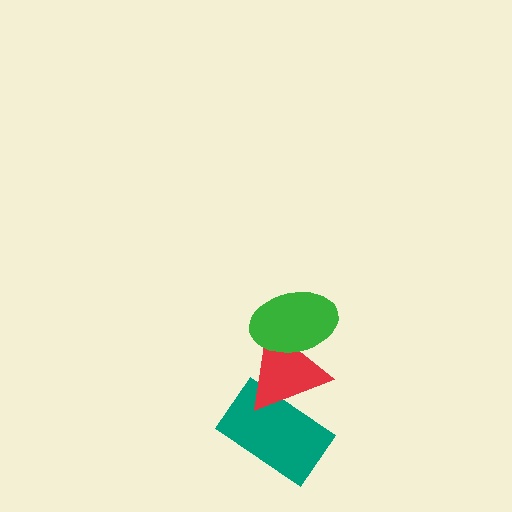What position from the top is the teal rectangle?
The teal rectangle is 3rd from the top.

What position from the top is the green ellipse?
The green ellipse is 1st from the top.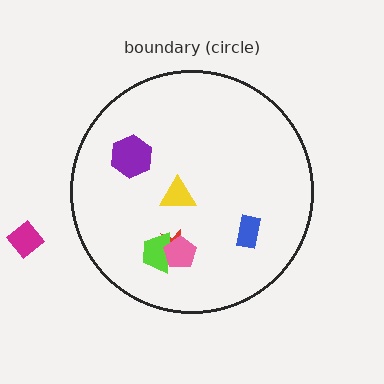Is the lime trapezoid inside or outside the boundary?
Inside.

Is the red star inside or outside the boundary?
Inside.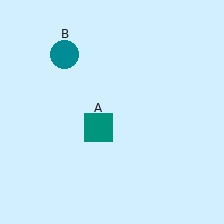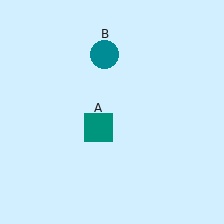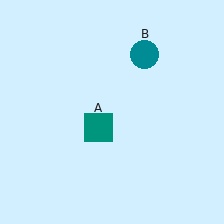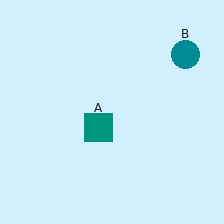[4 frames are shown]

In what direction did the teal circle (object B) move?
The teal circle (object B) moved right.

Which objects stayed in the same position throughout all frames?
Teal square (object A) remained stationary.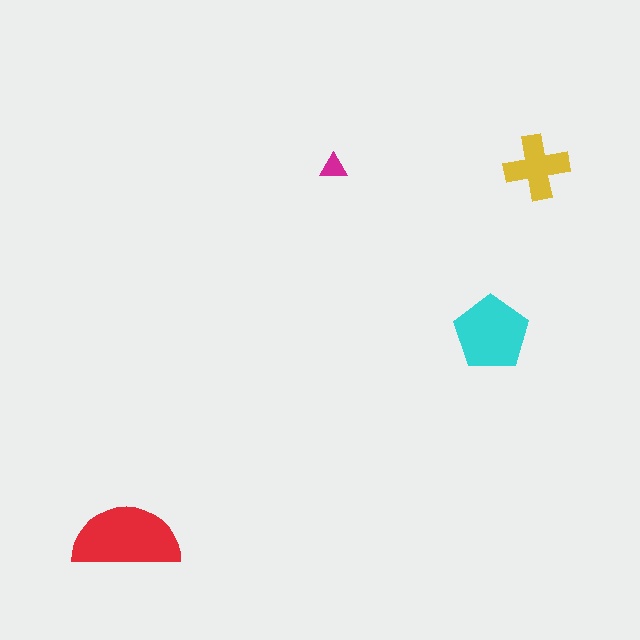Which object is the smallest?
The magenta triangle.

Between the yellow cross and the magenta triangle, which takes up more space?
The yellow cross.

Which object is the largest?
The red semicircle.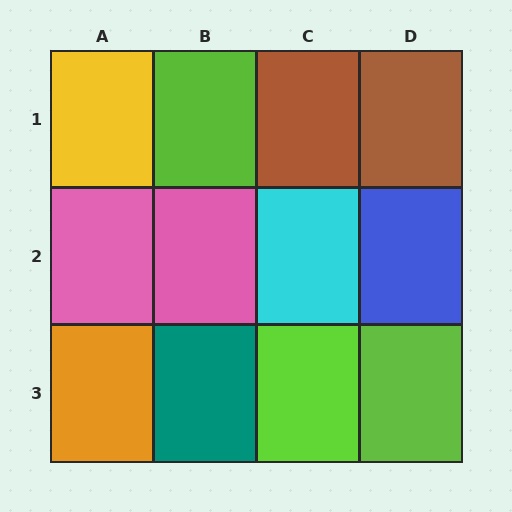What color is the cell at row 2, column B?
Pink.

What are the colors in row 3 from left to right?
Orange, teal, lime, lime.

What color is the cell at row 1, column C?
Brown.